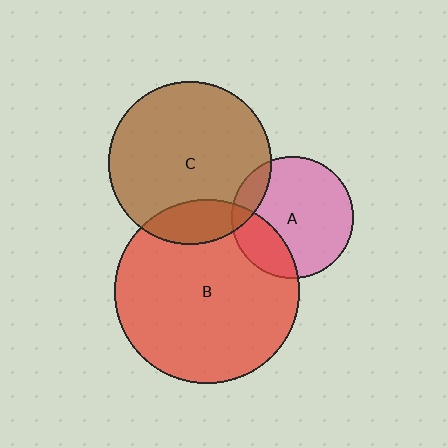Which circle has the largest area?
Circle B (red).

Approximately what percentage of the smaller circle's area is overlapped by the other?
Approximately 15%.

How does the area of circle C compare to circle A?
Approximately 1.8 times.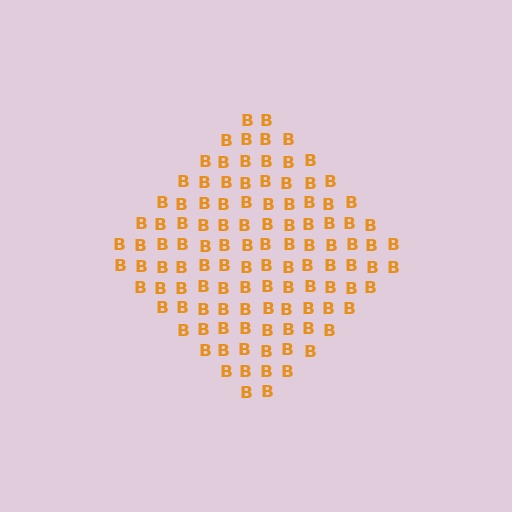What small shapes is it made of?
It is made of small letter B's.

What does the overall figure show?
The overall figure shows a diamond.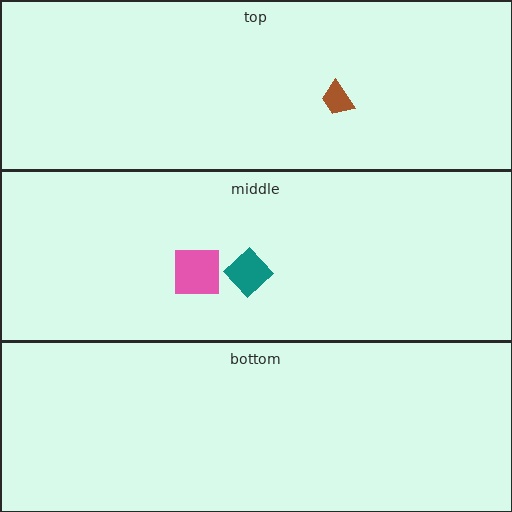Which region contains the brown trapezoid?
The top region.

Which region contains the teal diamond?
The middle region.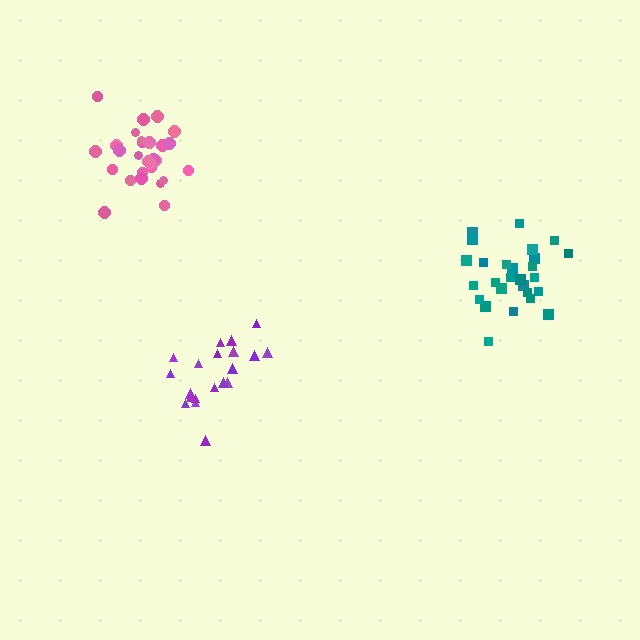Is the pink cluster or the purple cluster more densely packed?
Pink.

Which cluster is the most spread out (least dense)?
Purple.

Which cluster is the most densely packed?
Pink.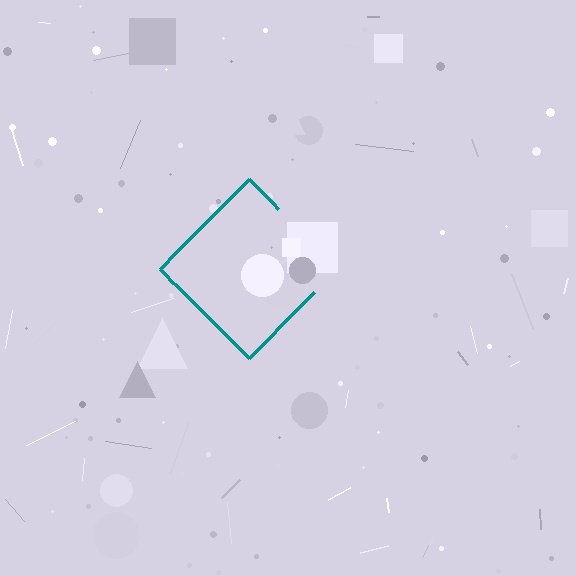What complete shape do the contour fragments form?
The contour fragments form a diamond.